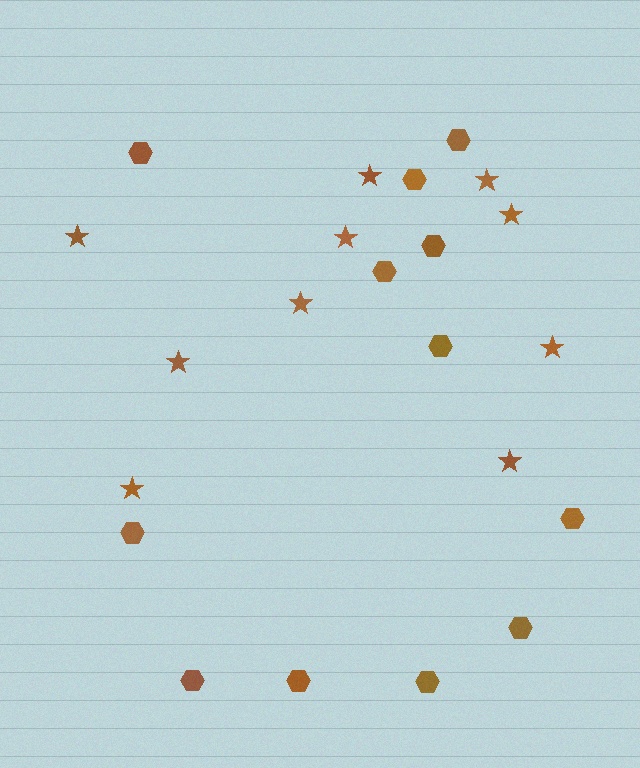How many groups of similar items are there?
There are 2 groups: one group of stars (10) and one group of hexagons (12).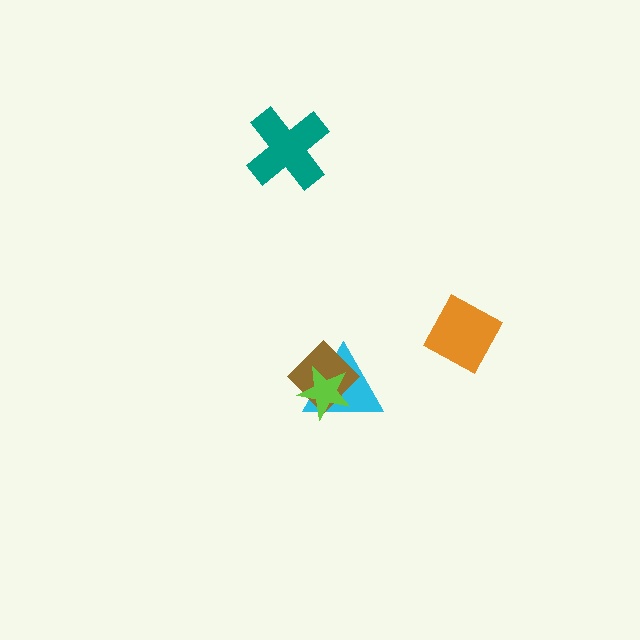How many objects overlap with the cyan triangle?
2 objects overlap with the cyan triangle.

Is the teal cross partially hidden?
No, no other shape covers it.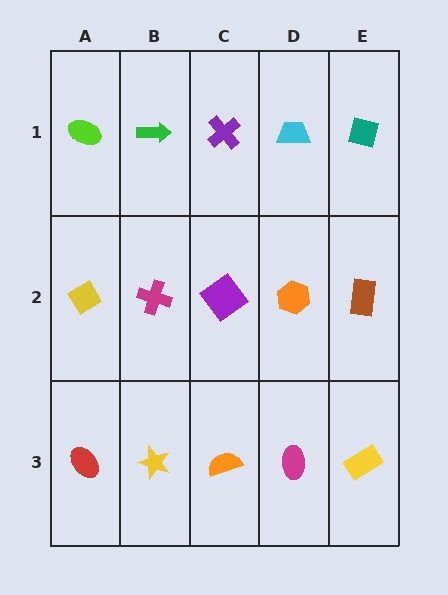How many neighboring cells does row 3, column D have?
3.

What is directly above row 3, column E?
A brown rectangle.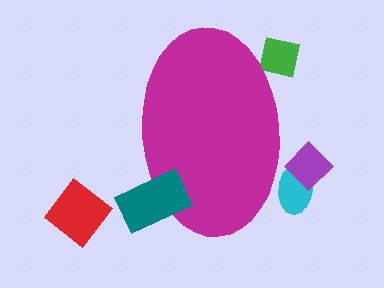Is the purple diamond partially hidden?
Yes, the purple diamond is partially hidden behind the magenta ellipse.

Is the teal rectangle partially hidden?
No, the teal rectangle is fully visible.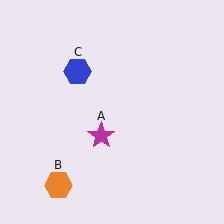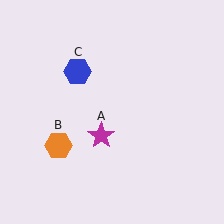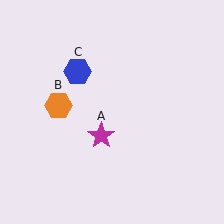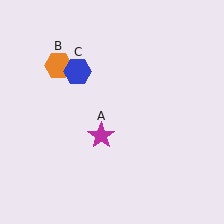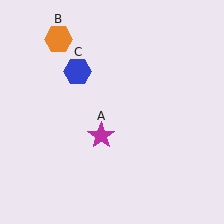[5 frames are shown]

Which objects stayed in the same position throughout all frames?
Magenta star (object A) and blue hexagon (object C) remained stationary.